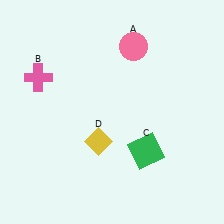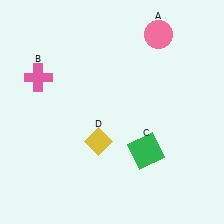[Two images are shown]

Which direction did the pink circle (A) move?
The pink circle (A) moved right.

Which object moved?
The pink circle (A) moved right.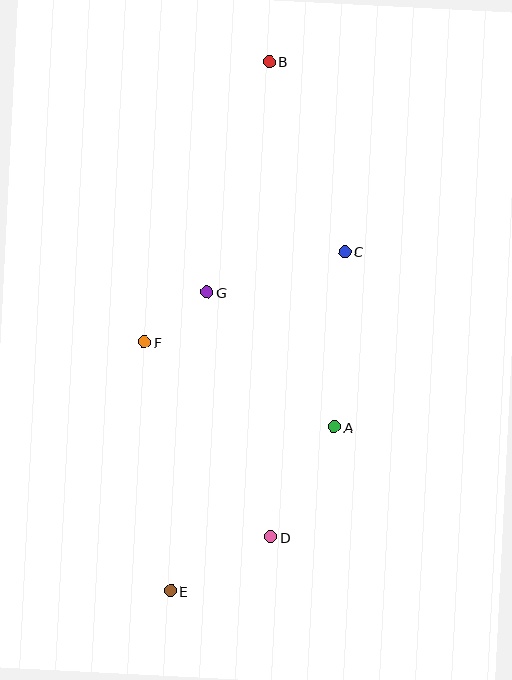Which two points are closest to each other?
Points F and G are closest to each other.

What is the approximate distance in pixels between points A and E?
The distance between A and E is approximately 231 pixels.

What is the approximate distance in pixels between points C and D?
The distance between C and D is approximately 295 pixels.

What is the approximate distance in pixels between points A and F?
The distance between A and F is approximately 208 pixels.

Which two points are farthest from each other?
Points B and E are farthest from each other.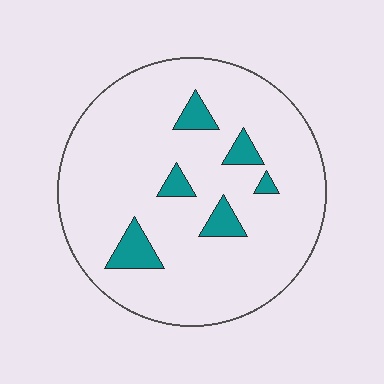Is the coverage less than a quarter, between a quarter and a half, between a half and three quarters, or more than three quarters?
Less than a quarter.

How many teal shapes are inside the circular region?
6.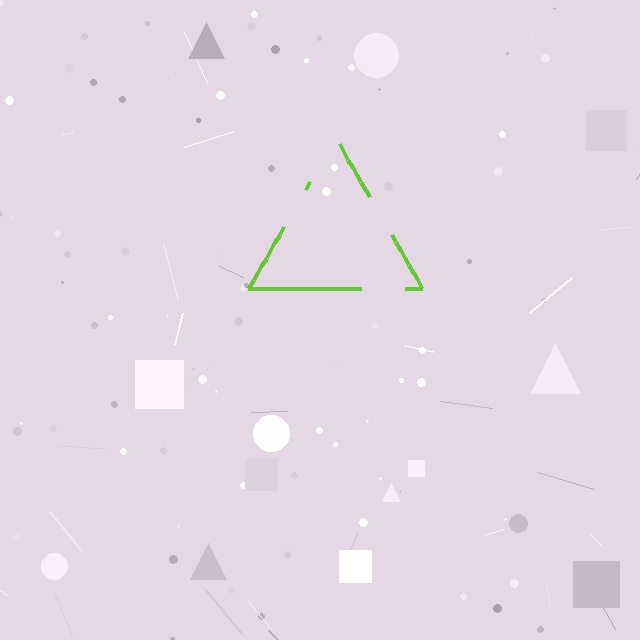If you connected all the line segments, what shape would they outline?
They would outline a triangle.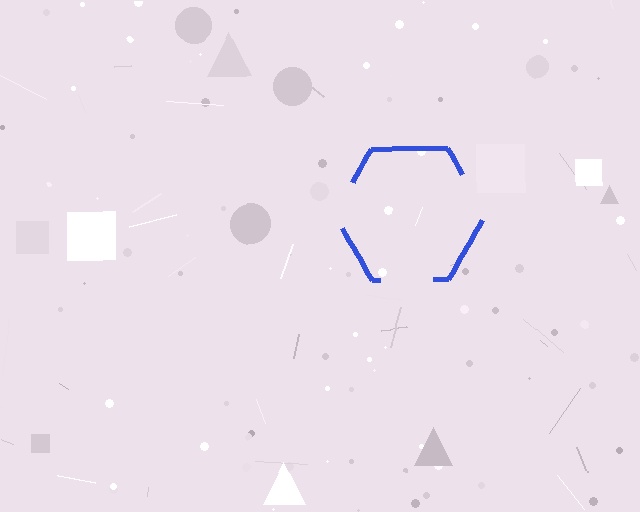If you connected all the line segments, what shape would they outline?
They would outline a hexagon.